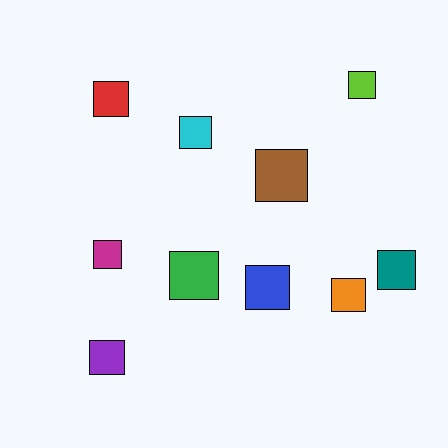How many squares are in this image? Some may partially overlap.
There are 10 squares.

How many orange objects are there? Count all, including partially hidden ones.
There is 1 orange object.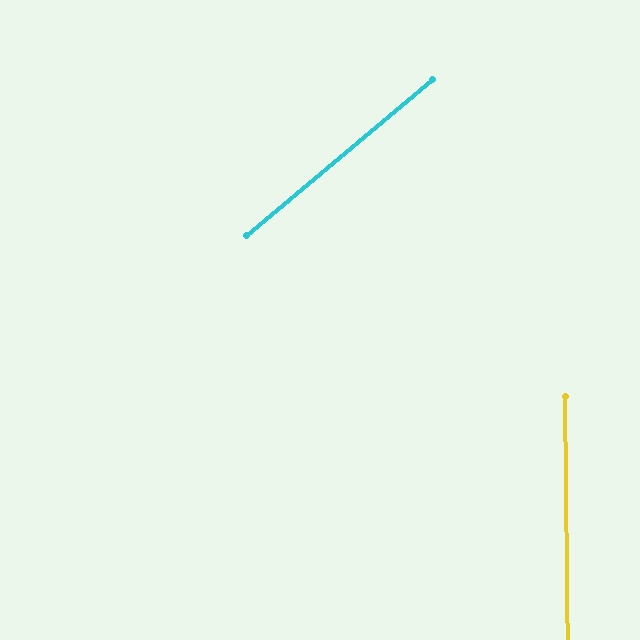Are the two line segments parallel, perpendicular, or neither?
Neither parallel nor perpendicular — they differ by about 51°.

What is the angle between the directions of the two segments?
Approximately 51 degrees.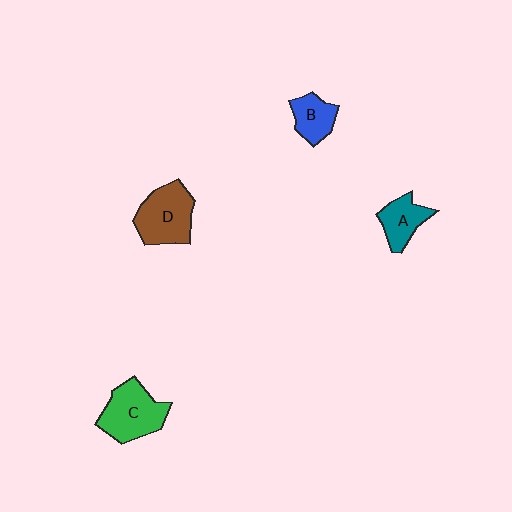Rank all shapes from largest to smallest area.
From largest to smallest: C (green), D (brown), A (teal), B (blue).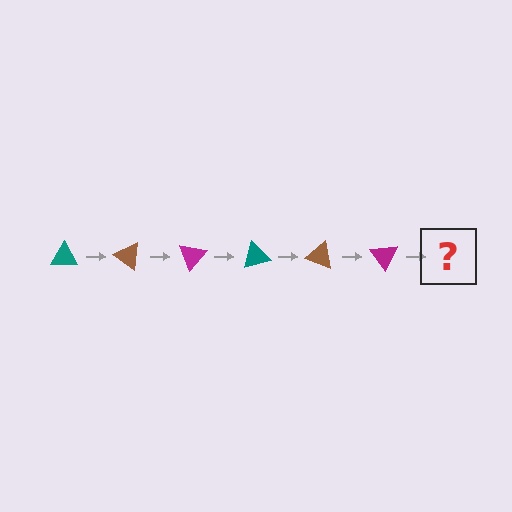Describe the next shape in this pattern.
It should be a teal triangle, rotated 210 degrees from the start.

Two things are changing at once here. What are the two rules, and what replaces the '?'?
The two rules are that it rotates 35 degrees each step and the color cycles through teal, brown, and magenta. The '?' should be a teal triangle, rotated 210 degrees from the start.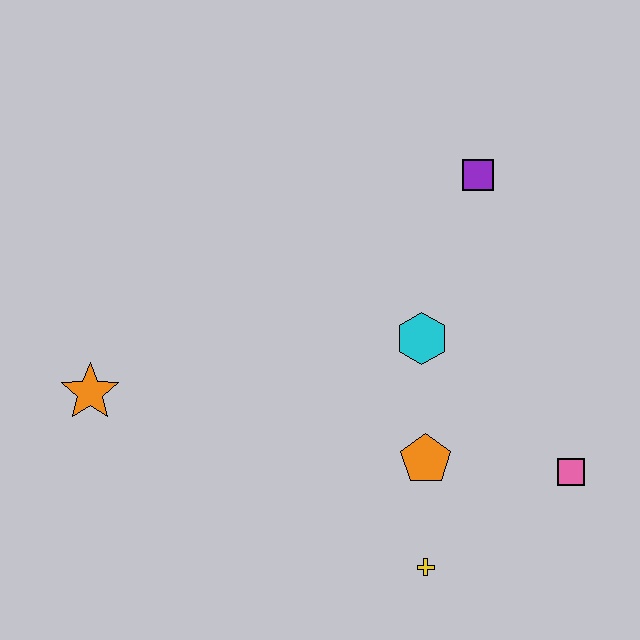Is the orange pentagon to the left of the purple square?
Yes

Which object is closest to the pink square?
The orange pentagon is closest to the pink square.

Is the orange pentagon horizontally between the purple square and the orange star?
Yes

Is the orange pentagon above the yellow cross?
Yes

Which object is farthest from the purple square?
The orange star is farthest from the purple square.